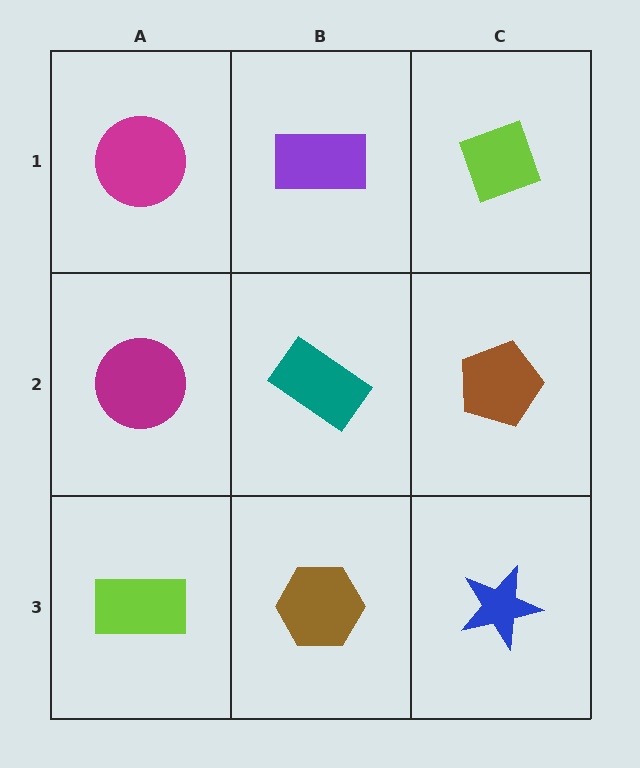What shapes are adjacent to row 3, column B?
A teal rectangle (row 2, column B), a lime rectangle (row 3, column A), a blue star (row 3, column C).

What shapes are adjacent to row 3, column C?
A brown pentagon (row 2, column C), a brown hexagon (row 3, column B).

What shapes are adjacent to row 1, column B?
A teal rectangle (row 2, column B), a magenta circle (row 1, column A), a lime diamond (row 1, column C).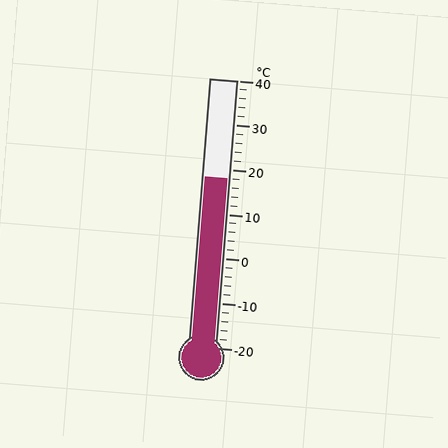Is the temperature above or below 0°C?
The temperature is above 0°C.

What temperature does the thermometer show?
The thermometer shows approximately 18°C.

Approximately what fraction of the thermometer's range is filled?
The thermometer is filled to approximately 65% of its range.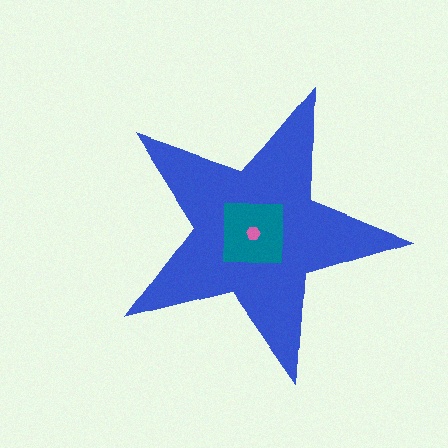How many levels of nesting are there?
3.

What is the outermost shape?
The blue star.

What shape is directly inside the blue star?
The teal square.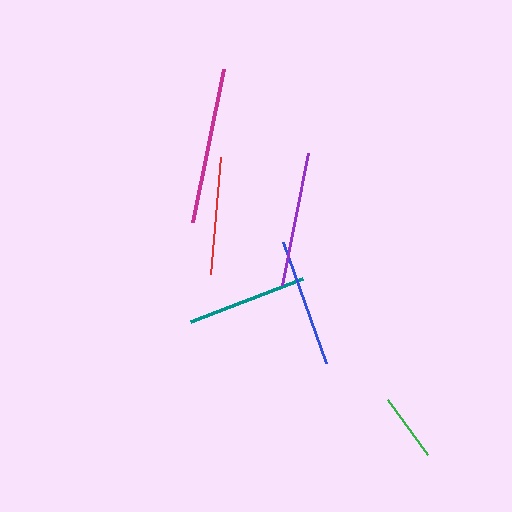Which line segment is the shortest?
The green line is the shortest at approximately 67 pixels.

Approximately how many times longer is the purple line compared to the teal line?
The purple line is approximately 1.1 times the length of the teal line.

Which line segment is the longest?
The magenta line is the longest at approximately 156 pixels.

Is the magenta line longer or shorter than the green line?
The magenta line is longer than the green line.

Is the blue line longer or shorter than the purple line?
The purple line is longer than the blue line.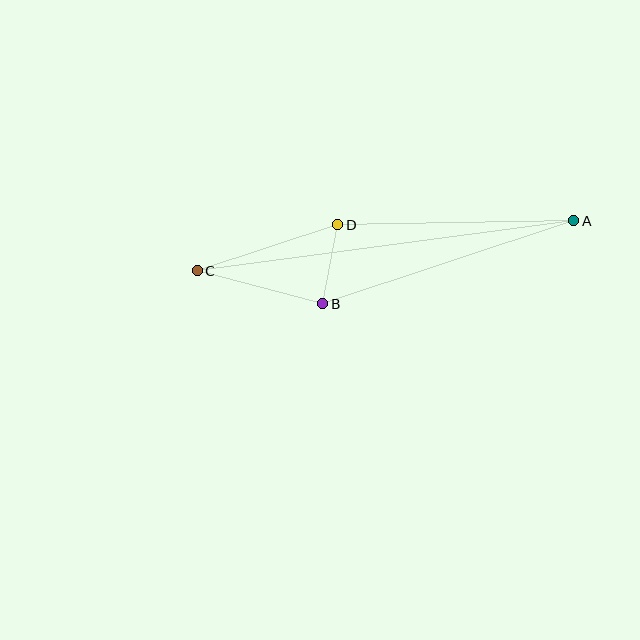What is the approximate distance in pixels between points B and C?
The distance between B and C is approximately 129 pixels.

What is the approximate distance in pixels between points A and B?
The distance between A and B is approximately 264 pixels.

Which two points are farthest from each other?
Points A and C are farthest from each other.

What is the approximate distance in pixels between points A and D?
The distance between A and D is approximately 236 pixels.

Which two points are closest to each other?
Points B and D are closest to each other.